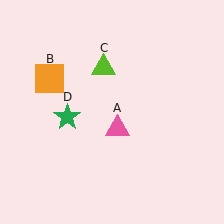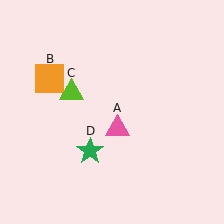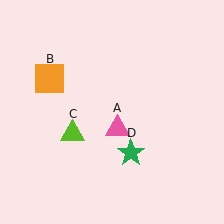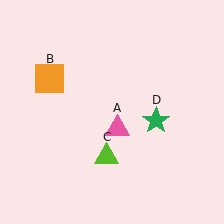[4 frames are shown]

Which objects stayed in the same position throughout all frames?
Pink triangle (object A) and orange square (object B) remained stationary.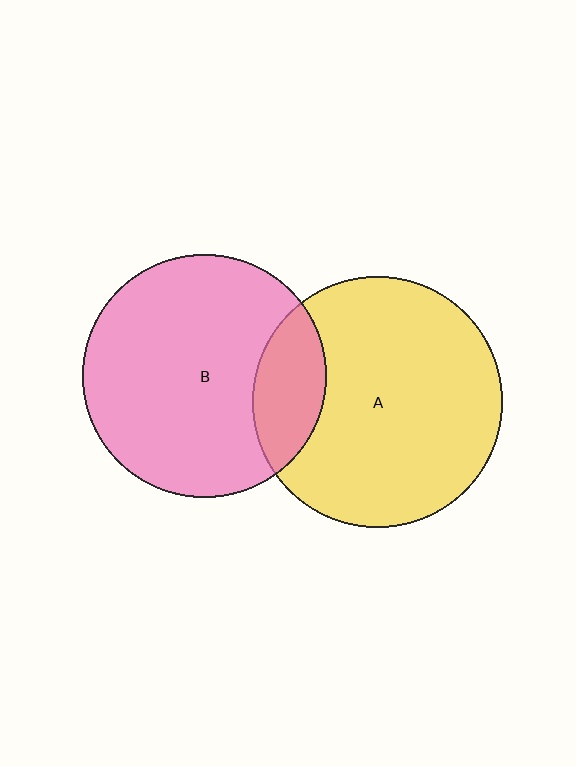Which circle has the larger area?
Circle A (yellow).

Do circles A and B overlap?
Yes.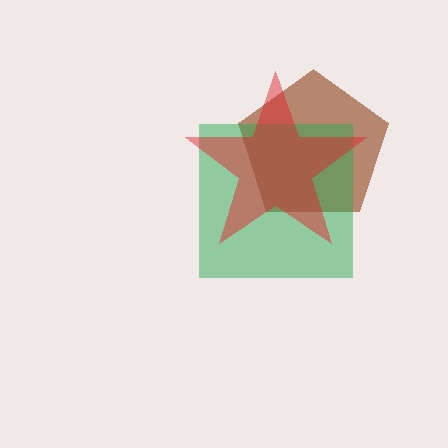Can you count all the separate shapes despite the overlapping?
Yes, there are 3 separate shapes.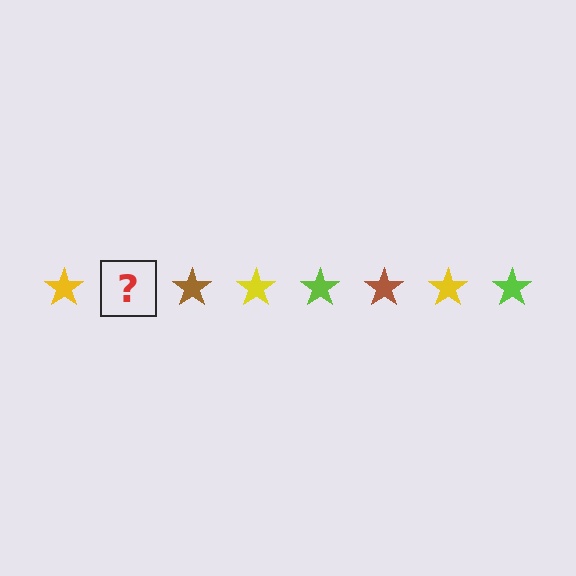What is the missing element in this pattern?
The missing element is a lime star.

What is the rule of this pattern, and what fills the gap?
The rule is that the pattern cycles through yellow, lime, brown stars. The gap should be filled with a lime star.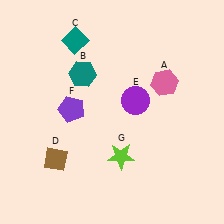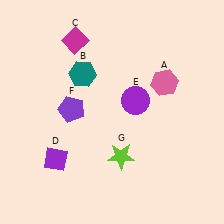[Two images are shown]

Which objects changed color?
C changed from teal to magenta. D changed from brown to purple.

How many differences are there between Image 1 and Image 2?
There are 2 differences between the two images.